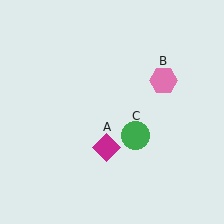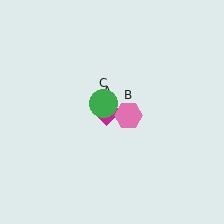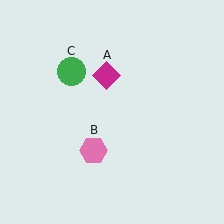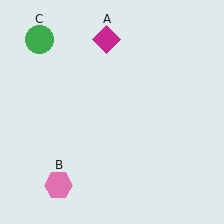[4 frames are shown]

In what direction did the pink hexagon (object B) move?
The pink hexagon (object B) moved down and to the left.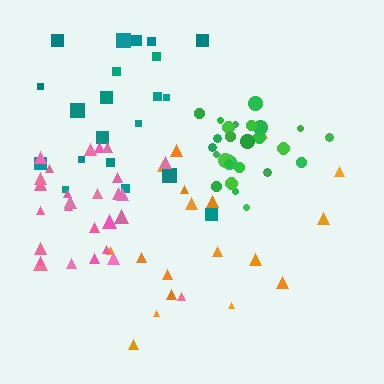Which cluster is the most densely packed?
Green.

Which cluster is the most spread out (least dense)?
Orange.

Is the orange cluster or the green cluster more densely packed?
Green.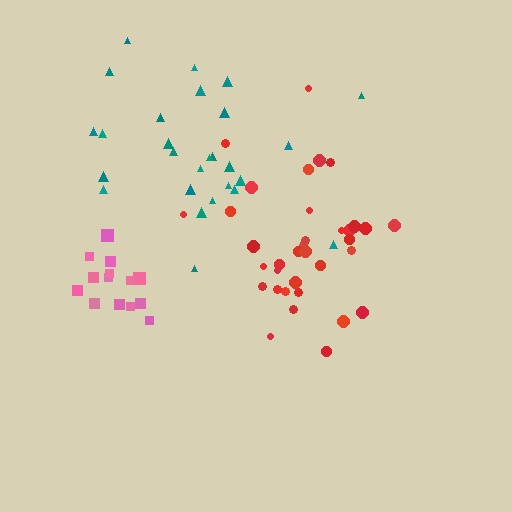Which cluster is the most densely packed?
Pink.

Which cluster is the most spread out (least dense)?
Teal.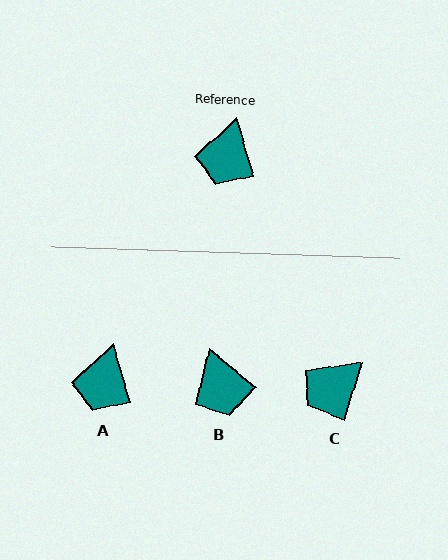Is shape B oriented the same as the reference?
No, it is off by about 34 degrees.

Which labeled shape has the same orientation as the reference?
A.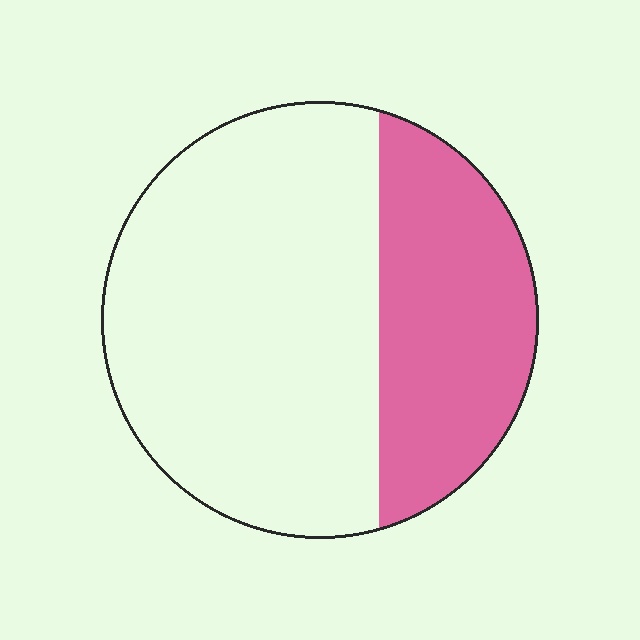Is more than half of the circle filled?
No.